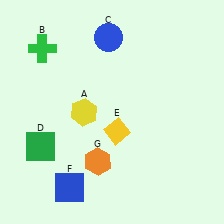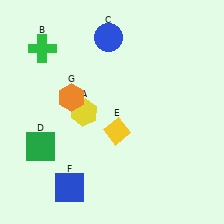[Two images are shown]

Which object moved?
The orange hexagon (G) moved up.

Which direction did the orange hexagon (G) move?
The orange hexagon (G) moved up.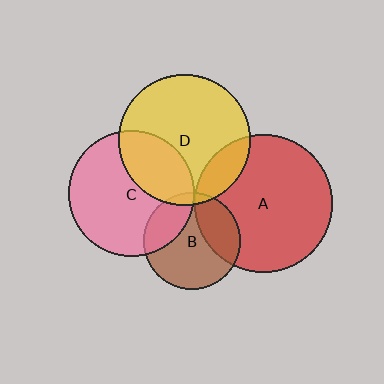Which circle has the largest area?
Circle A (red).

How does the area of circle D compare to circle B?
Approximately 1.8 times.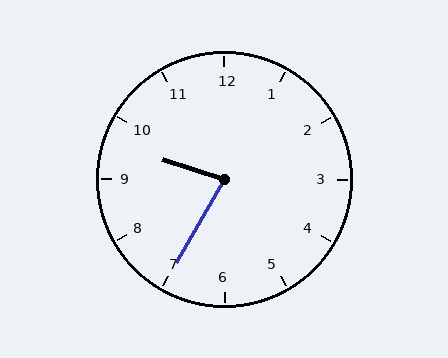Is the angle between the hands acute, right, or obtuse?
It is acute.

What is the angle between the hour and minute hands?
Approximately 78 degrees.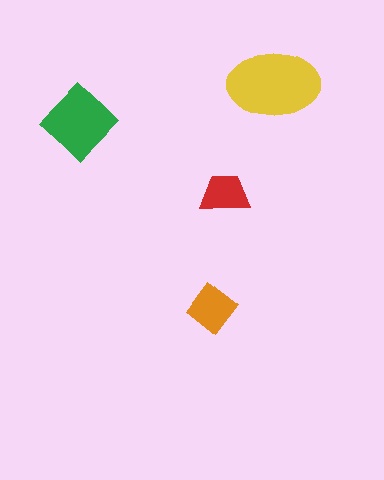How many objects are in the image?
There are 4 objects in the image.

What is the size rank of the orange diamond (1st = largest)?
3rd.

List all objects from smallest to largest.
The red trapezoid, the orange diamond, the green diamond, the yellow ellipse.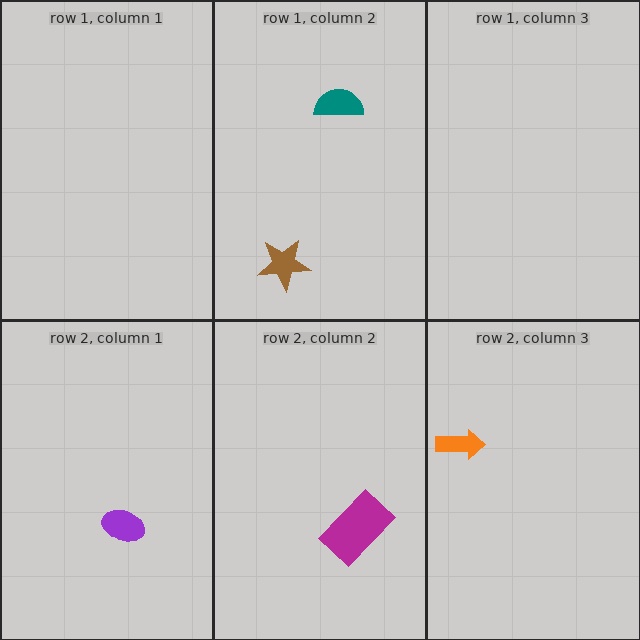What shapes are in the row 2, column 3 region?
The orange arrow.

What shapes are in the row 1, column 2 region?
The brown star, the teal semicircle.